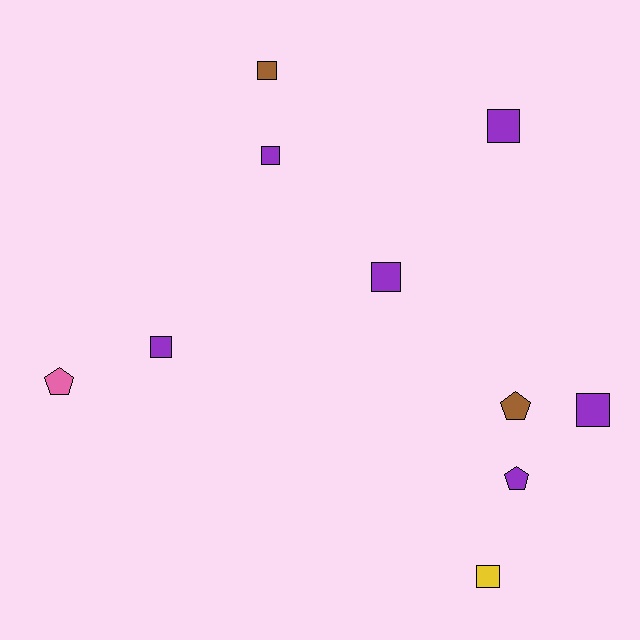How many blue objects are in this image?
There are no blue objects.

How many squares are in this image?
There are 7 squares.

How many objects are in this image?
There are 10 objects.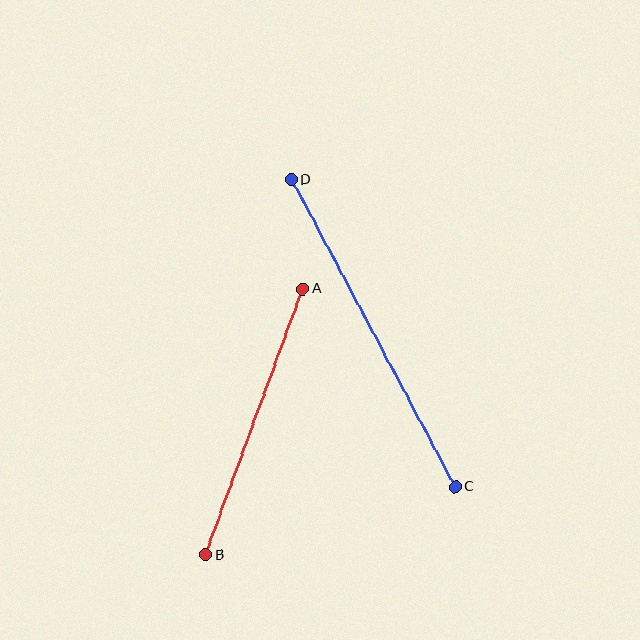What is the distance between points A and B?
The distance is approximately 283 pixels.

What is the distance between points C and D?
The distance is approximately 348 pixels.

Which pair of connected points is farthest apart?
Points C and D are farthest apart.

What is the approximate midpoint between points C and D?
The midpoint is at approximately (373, 333) pixels.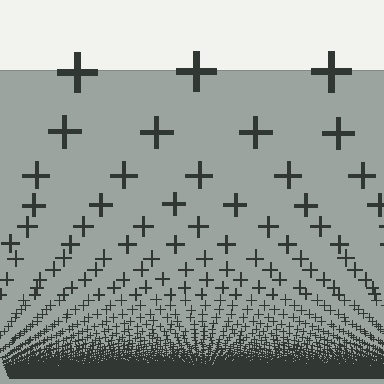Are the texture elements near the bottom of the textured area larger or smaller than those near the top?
Smaller. The gradient is inverted — elements near the bottom are smaller and denser.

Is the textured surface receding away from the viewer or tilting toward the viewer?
The surface appears to tilt toward the viewer. Texture elements get larger and sparser toward the top.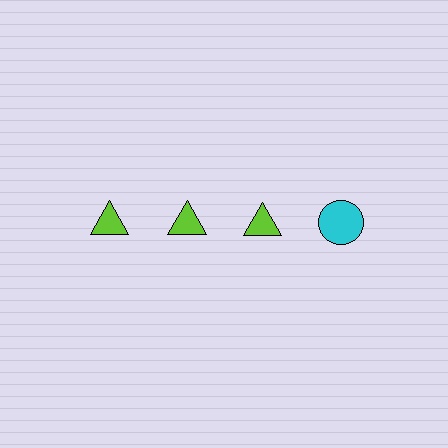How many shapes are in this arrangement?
There are 4 shapes arranged in a grid pattern.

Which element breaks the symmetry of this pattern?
The cyan circle in the top row, second from right column breaks the symmetry. All other shapes are lime triangles.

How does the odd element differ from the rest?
It differs in both color (cyan instead of lime) and shape (circle instead of triangle).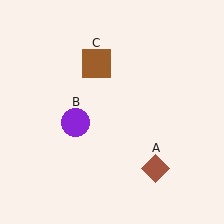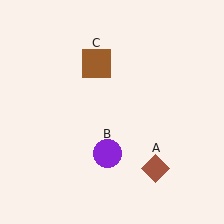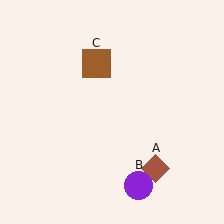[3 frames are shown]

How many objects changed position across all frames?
1 object changed position: purple circle (object B).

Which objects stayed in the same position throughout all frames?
Brown diamond (object A) and brown square (object C) remained stationary.